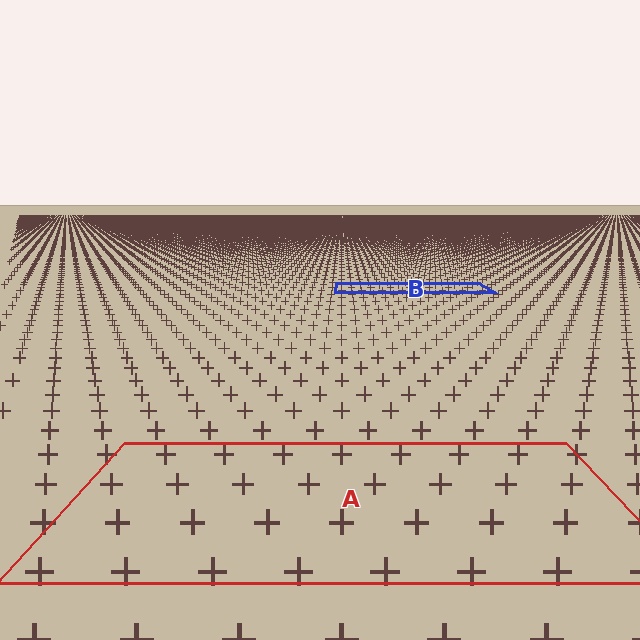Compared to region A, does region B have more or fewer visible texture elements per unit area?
Region B has more texture elements per unit area — they are packed more densely because it is farther away.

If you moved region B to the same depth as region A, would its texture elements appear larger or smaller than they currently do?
They would appear larger. At a closer depth, the same texture elements are projected at a bigger on-screen size.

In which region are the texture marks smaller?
The texture marks are smaller in region B, because it is farther away.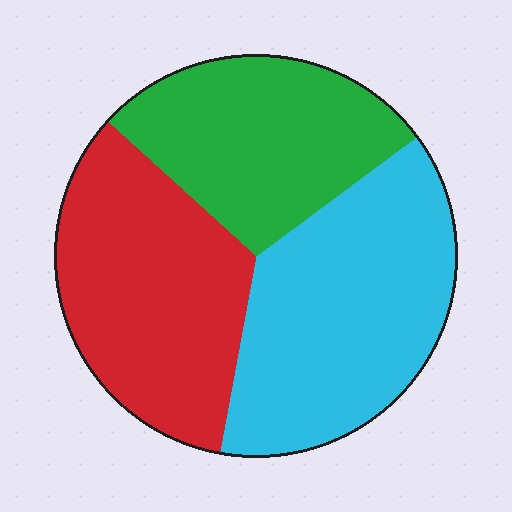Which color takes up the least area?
Green, at roughly 30%.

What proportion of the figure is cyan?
Cyan takes up about three eighths (3/8) of the figure.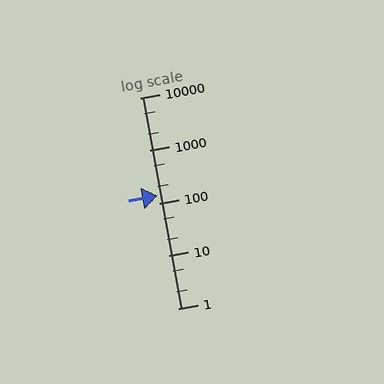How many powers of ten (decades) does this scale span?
The scale spans 4 decades, from 1 to 10000.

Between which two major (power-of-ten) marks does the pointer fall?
The pointer is between 100 and 1000.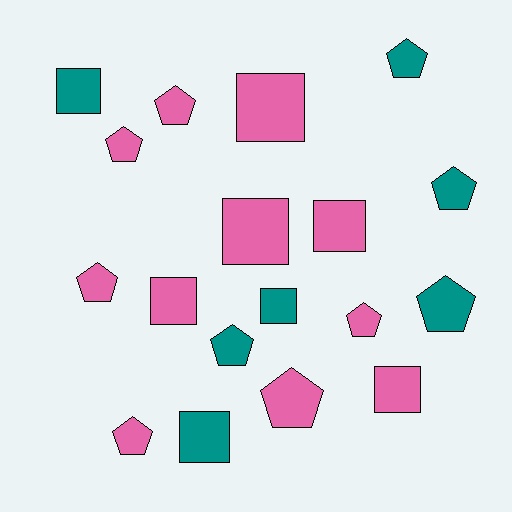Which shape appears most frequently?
Pentagon, with 10 objects.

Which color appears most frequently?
Pink, with 11 objects.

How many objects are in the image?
There are 18 objects.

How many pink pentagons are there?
There are 6 pink pentagons.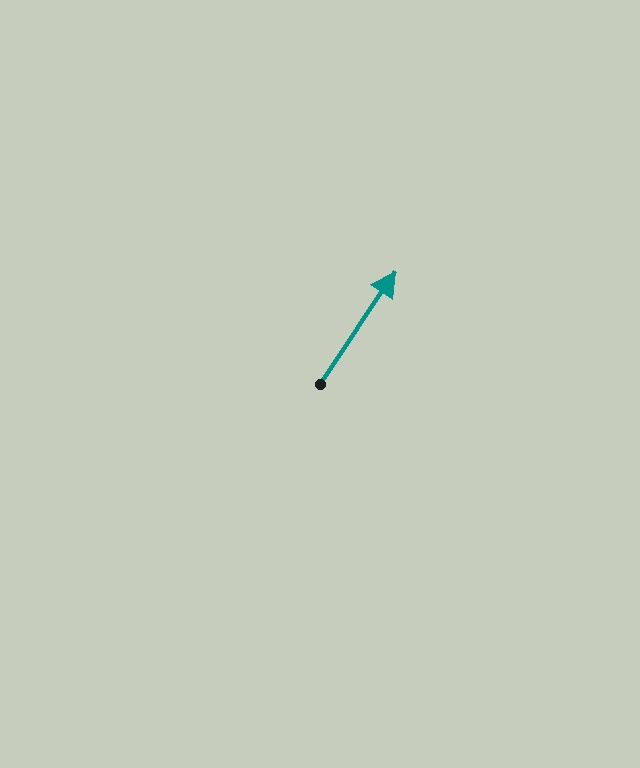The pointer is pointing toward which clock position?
Roughly 1 o'clock.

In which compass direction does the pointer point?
Northeast.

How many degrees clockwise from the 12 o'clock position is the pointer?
Approximately 34 degrees.